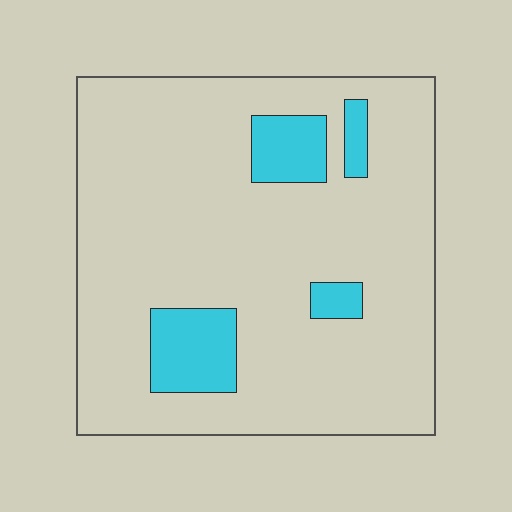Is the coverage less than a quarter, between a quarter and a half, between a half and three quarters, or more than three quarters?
Less than a quarter.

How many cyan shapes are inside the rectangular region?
4.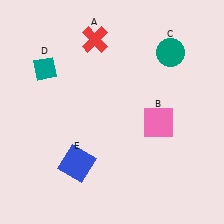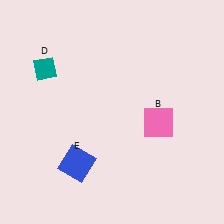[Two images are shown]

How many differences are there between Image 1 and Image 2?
There are 2 differences between the two images.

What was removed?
The teal circle (C), the red cross (A) were removed in Image 2.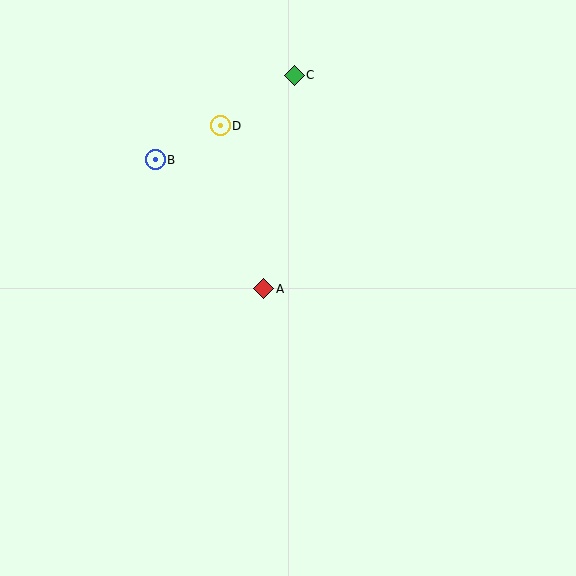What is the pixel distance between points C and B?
The distance between C and B is 163 pixels.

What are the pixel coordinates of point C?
Point C is at (294, 75).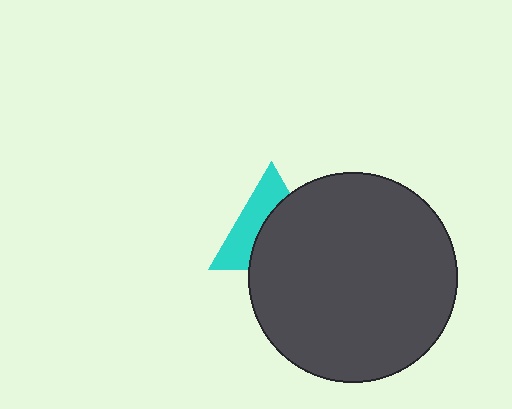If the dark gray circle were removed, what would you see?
You would see the complete cyan triangle.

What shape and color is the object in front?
The object in front is a dark gray circle.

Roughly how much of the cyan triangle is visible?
A small part of it is visible (roughly 44%).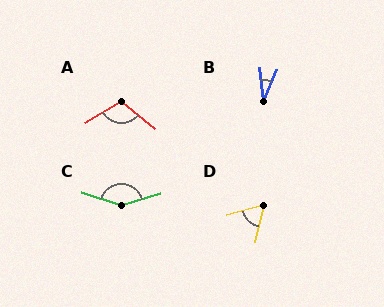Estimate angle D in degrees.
Approximately 62 degrees.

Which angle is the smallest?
B, at approximately 29 degrees.